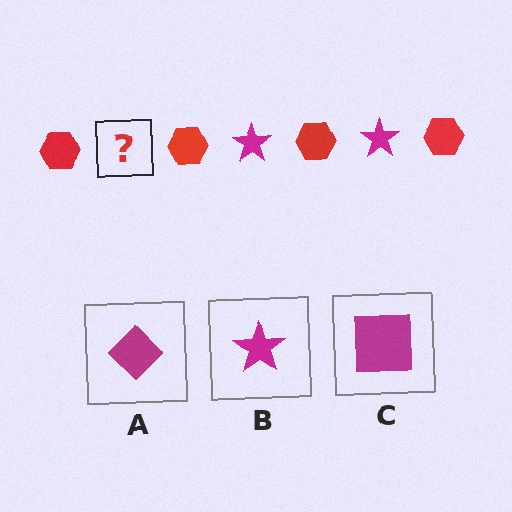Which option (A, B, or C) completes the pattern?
B.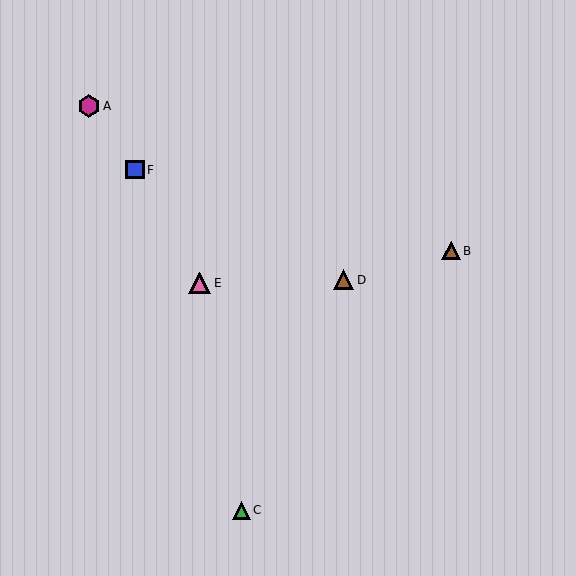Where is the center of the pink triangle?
The center of the pink triangle is at (200, 283).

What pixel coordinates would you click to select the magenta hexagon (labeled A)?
Click at (89, 106) to select the magenta hexagon A.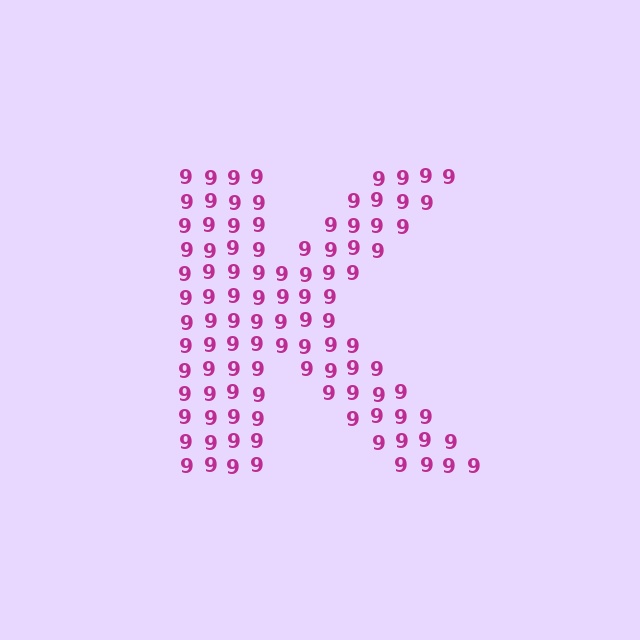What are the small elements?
The small elements are digit 9's.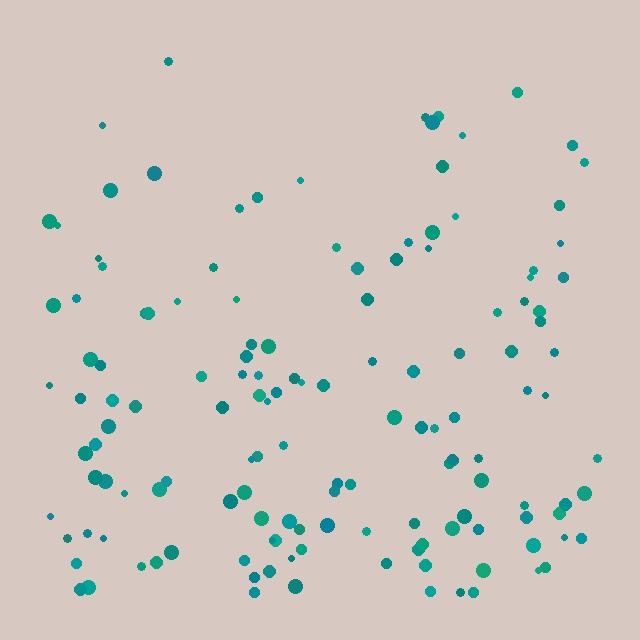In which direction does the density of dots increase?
From top to bottom, with the bottom side densest.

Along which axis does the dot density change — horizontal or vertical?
Vertical.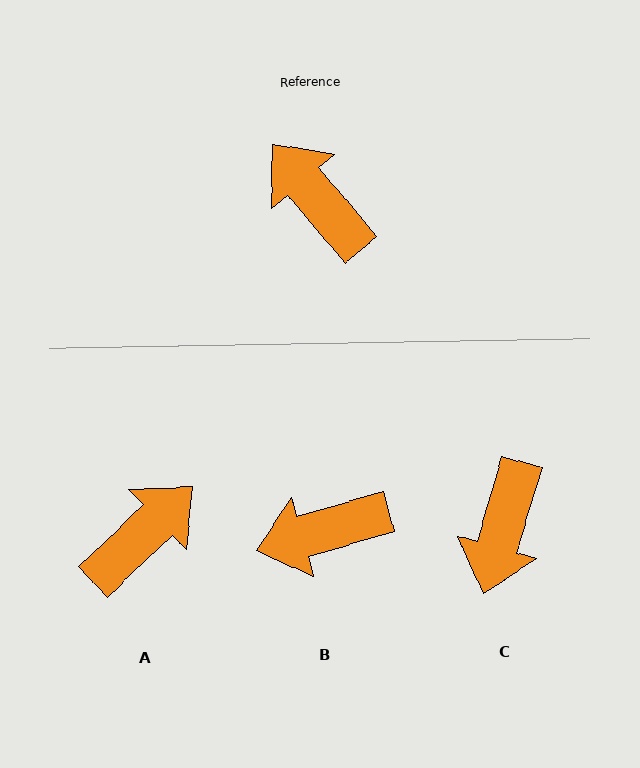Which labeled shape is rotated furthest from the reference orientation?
C, about 123 degrees away.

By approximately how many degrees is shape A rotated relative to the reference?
Approximately 86 degrees clockwise.